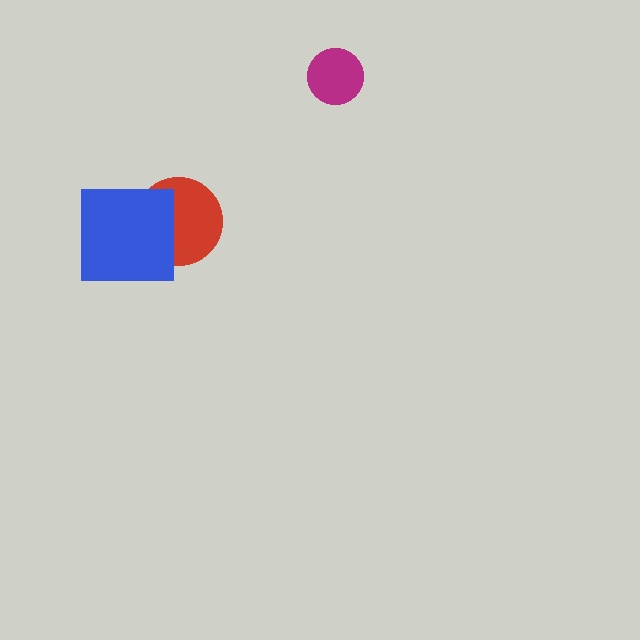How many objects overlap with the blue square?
1 object overlaps with the blue square.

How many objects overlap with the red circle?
1 object overlaps with the red circle.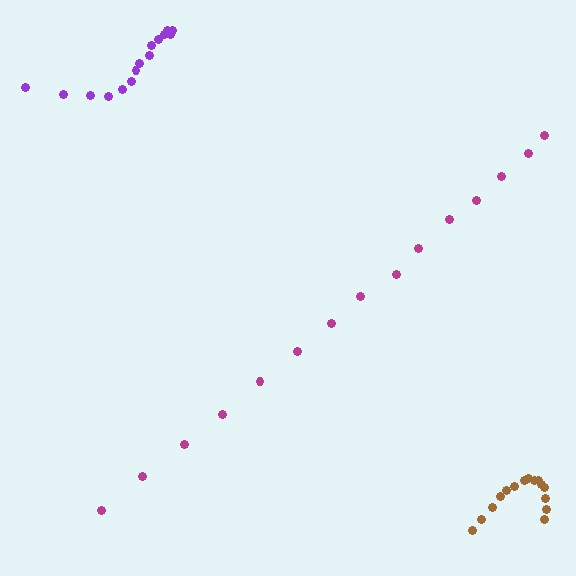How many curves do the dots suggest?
There are 3 distinct paths.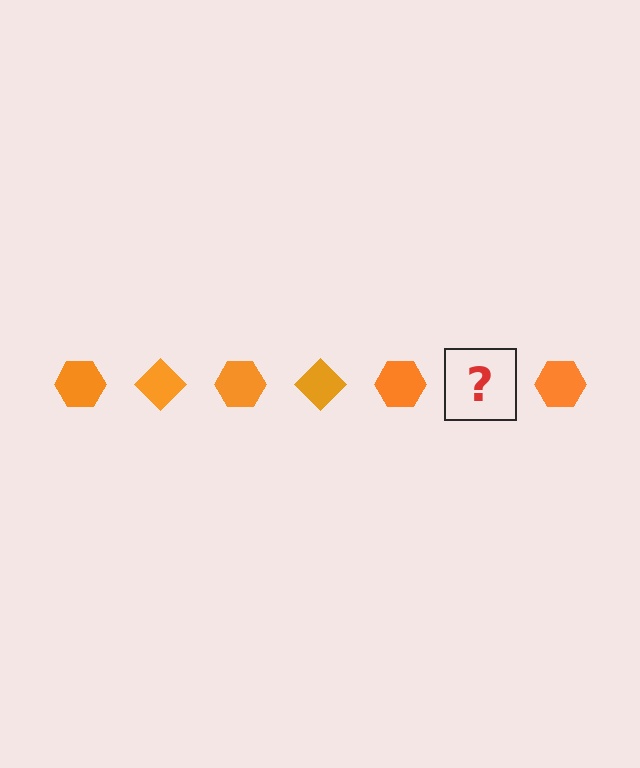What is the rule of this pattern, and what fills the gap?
The rule is that the pattern cycles through hexagon, diamond shapes in orange. The gap should be filled with an orange diamond.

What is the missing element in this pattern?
The missing element is an orange diamond.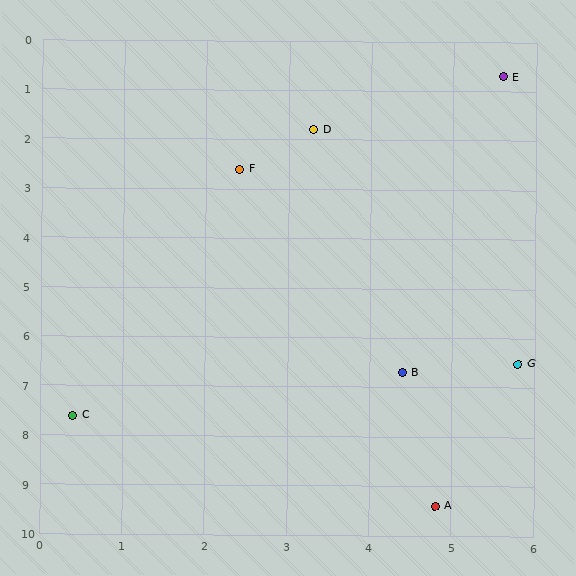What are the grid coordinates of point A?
Point A is at approximately (4.8, 9.4).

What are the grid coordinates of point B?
Point B is at approximately (4.4, 6.7).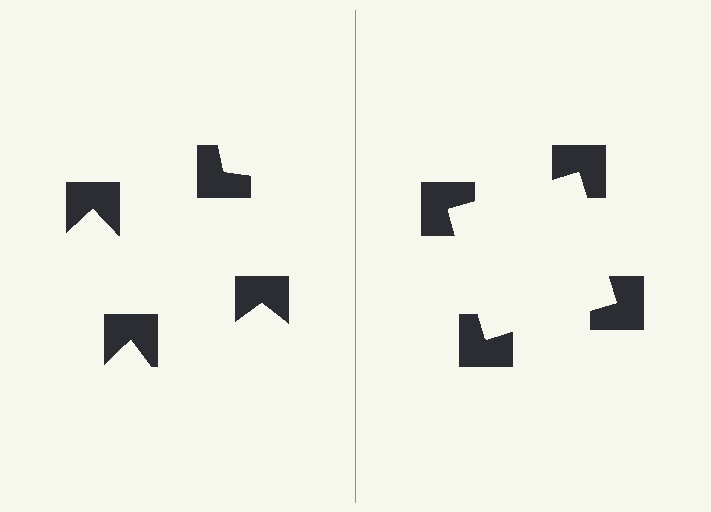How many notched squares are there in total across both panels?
8 — 4 on each side.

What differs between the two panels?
The notched squares are positioned identically on both sides; only the wedge orientations differ. On the right they align to a square; on the left they are misaligned.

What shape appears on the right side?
An illusory square.